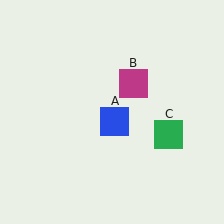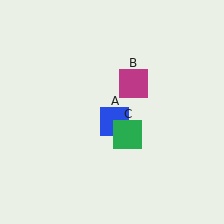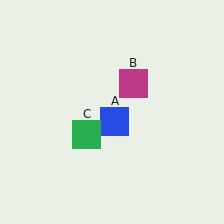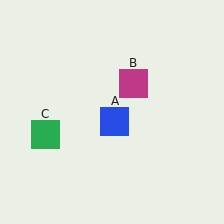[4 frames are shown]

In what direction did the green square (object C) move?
The green square (object C) moved left.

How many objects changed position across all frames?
1 object changed position: green square (object C).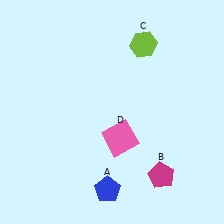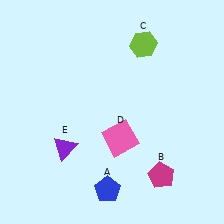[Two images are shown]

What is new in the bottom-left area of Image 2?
A purple triangle (E) was added in the bottom-left area of Image 2.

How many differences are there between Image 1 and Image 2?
There is 1 difference between the two images.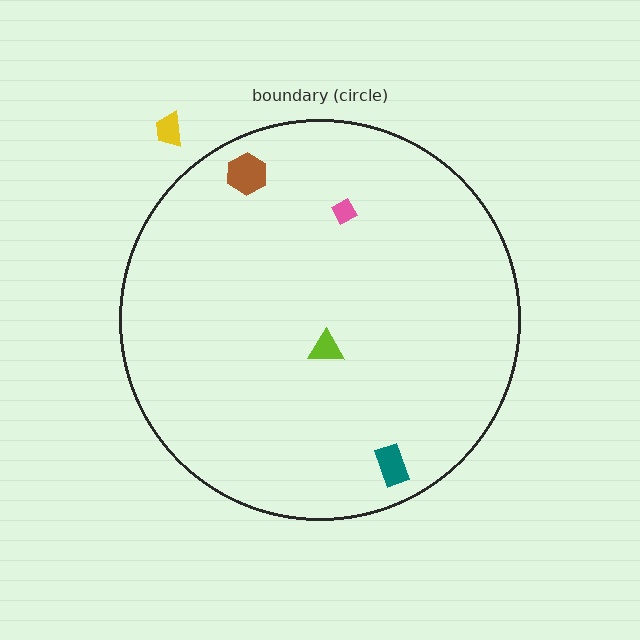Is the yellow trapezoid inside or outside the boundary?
Outside.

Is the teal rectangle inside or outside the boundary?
Inside.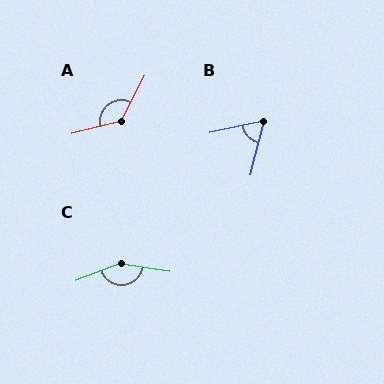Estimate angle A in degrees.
Approximately 131 degrees.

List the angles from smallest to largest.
B (64°), A (131°), C (150°).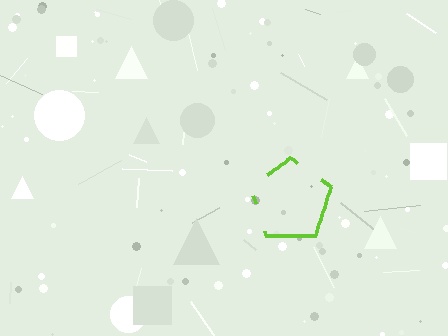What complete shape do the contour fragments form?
The contour fragments form a pentagon.